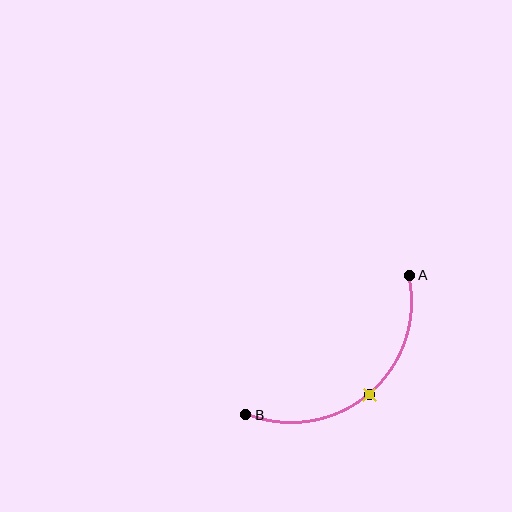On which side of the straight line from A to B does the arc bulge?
The arc bulges below and to the right of the straight line connecting A and B.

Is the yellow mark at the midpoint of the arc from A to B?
Yes. The yellow mark lies on the arc at equal arc-length from both A and B — it is the arc midpoint.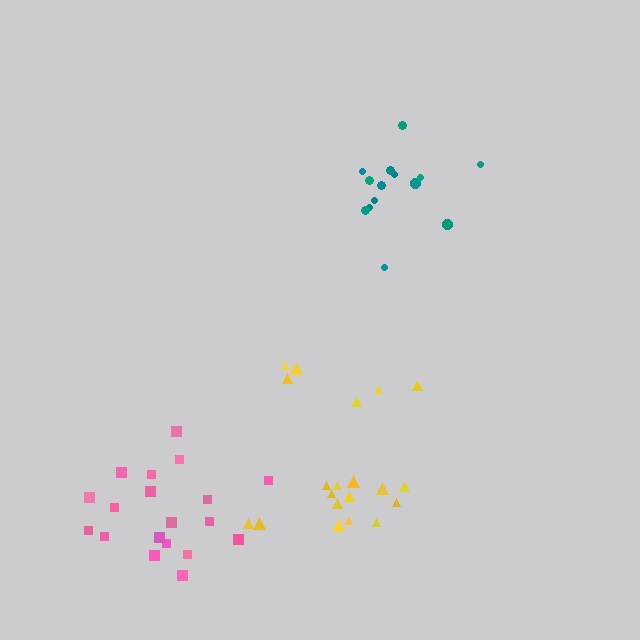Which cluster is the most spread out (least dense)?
Yellow.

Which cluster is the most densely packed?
Teal.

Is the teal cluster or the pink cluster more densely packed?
Teal.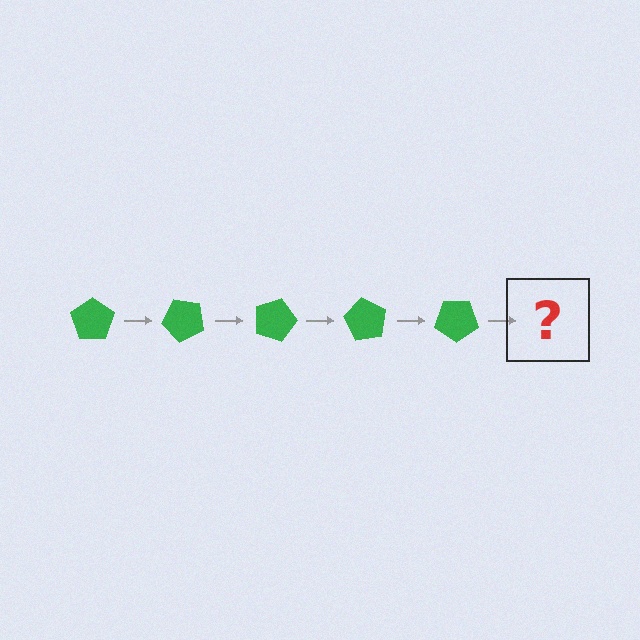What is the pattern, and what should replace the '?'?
The pattern is that the pentagon rotates 45 degrees each step. The '?' should be a green pentagon rotated 225 degrees.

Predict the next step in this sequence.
The next step is a green pentagon rotated 225 degrees.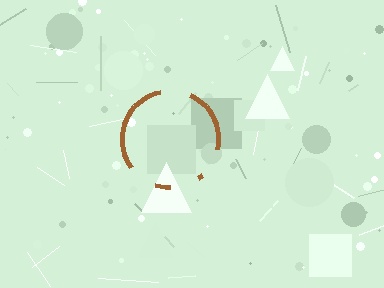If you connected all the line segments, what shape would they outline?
They would outline a circle.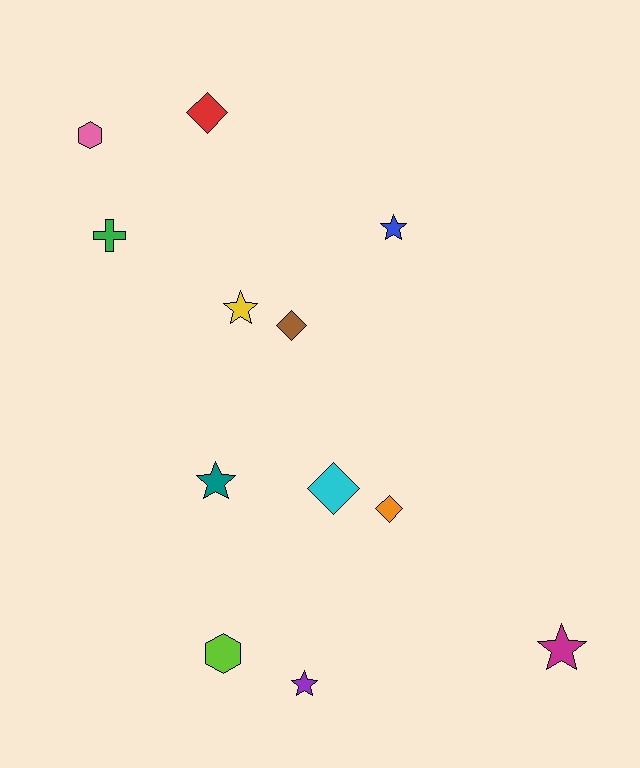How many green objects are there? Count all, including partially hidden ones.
There is 1 green object.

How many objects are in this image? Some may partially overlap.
There are 12 objects.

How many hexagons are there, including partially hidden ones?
There are 2 hexagons.